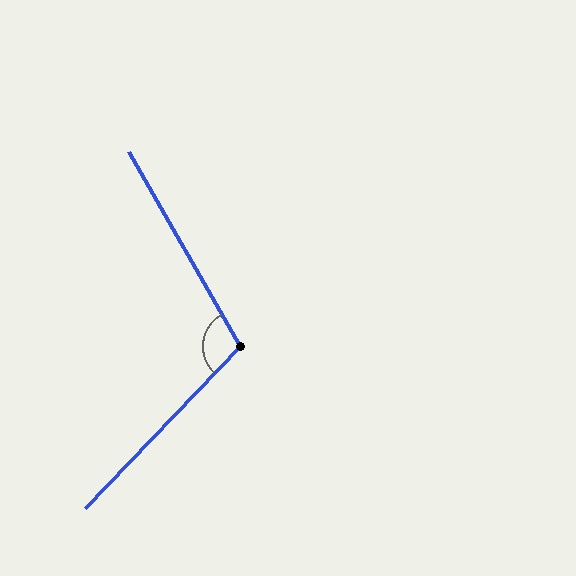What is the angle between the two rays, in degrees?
Approximately 107 degrees.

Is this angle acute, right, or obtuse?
It is obtuse.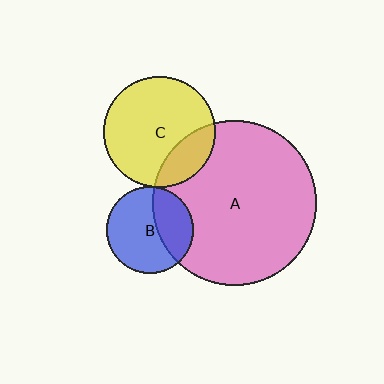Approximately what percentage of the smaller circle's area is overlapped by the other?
Approximately 5%.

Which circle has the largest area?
Circle A (pink).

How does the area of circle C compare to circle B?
Approximately 1.6 times.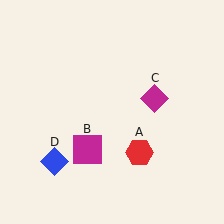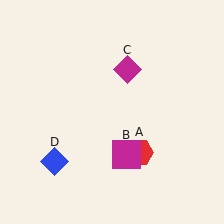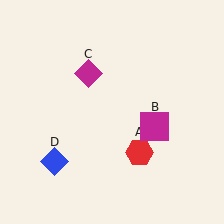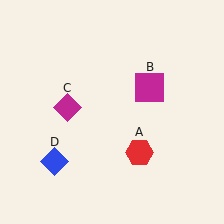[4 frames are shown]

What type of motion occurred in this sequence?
The magenta square (object B), magenta diamond (object C) rotated counterclockwise around the center of the scene.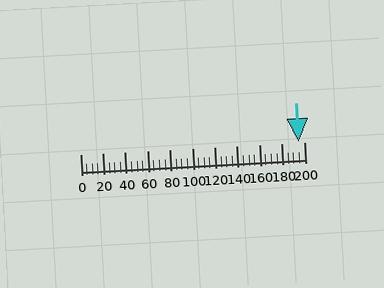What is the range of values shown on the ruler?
The ruler shows values from 0 to 200.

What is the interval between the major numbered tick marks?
The major tick marks are spaced 20 units apart.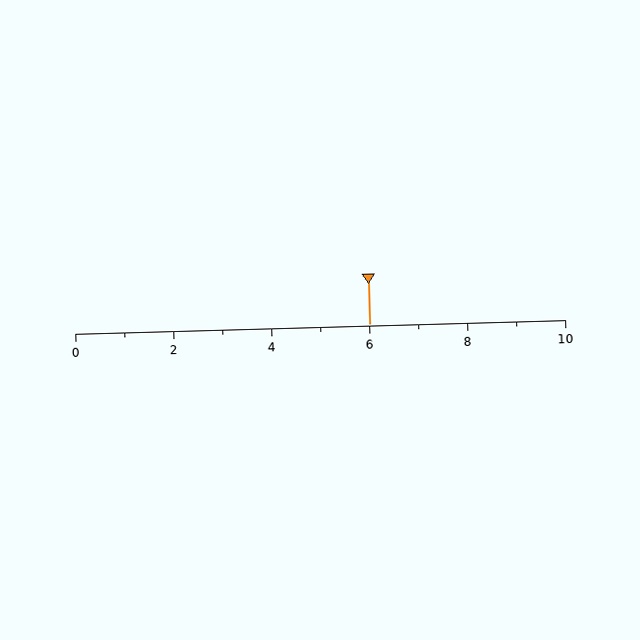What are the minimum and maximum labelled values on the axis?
The axis runs from 0 to 10.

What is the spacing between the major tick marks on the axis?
The major ticks are spaced 2 apart.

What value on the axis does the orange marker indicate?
The marker indicates approximately 6.